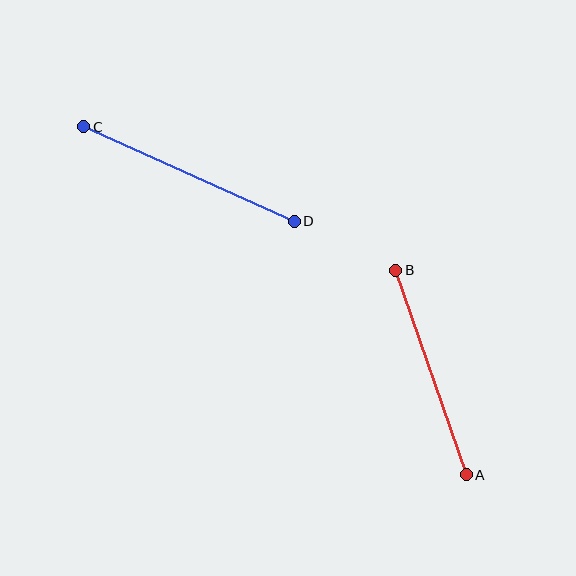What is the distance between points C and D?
The distance is approximately 231 pixels.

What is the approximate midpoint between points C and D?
The midpoint is at approximately (189, 174) pixels.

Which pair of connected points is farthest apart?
Points C and D are farthest apart.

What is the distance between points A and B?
The distance is approximately 216 pixels.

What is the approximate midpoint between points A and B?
The midpoint is at approximately (431, 373) pixels.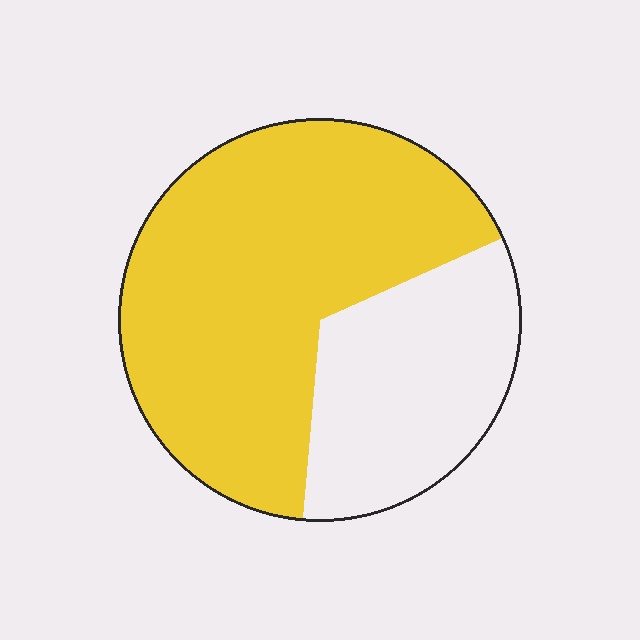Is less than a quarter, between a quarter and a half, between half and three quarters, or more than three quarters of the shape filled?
Between half and three quarters.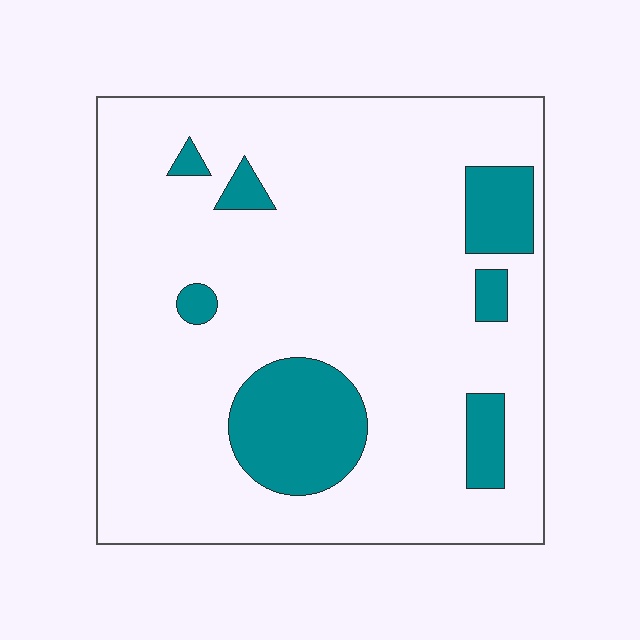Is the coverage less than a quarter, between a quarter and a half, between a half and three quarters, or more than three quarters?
Less than a quarter.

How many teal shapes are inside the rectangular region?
7.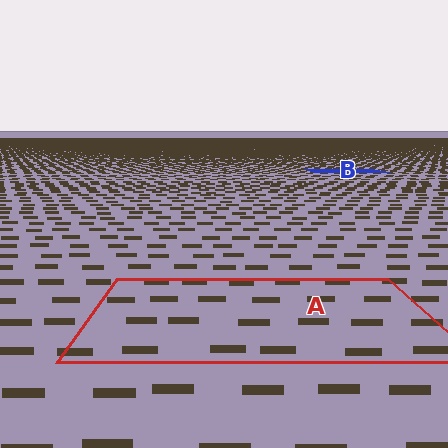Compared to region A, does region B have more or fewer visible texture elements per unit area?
Region B has more texture elements per unit area — they are packed more densely because it is farther away.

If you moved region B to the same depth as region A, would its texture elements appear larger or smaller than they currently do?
They would appear larger. At a closer depth, the same texture elements are projected at a bigger on-screen size.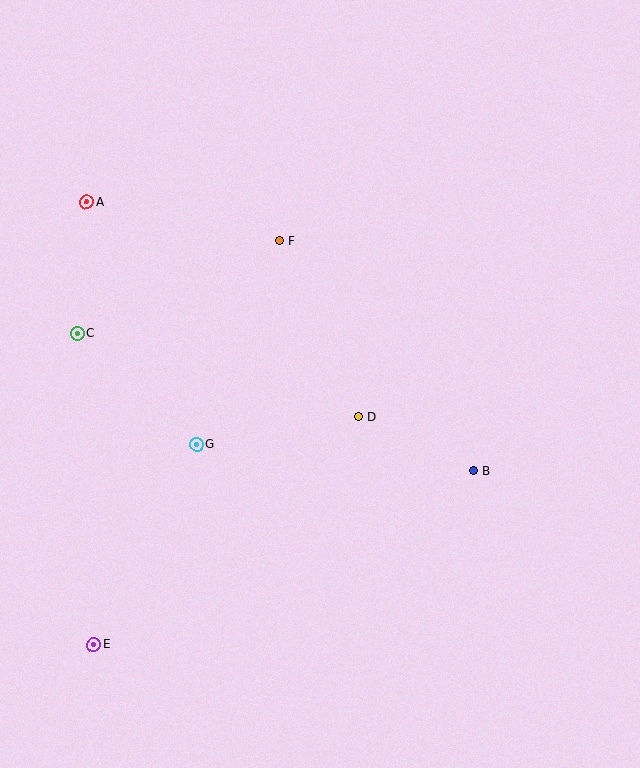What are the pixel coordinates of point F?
Point F is at (279, 241).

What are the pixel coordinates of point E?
Point E is at (94, 645).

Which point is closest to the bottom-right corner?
Point B is closest to the bottom-right corner.